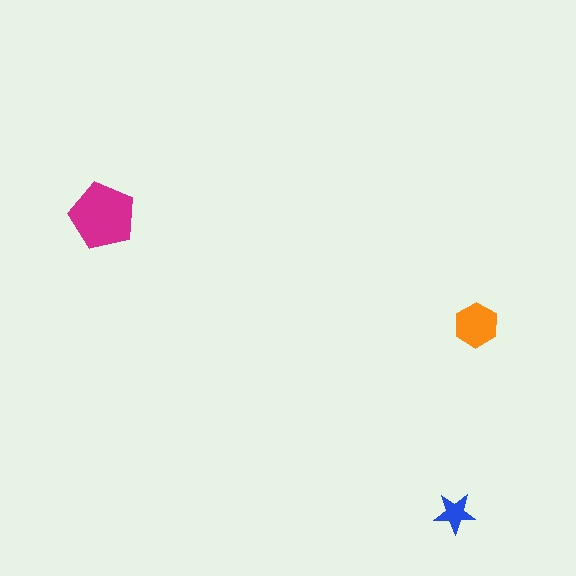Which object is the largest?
The magenta pentagon.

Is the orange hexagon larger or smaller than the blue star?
Larger.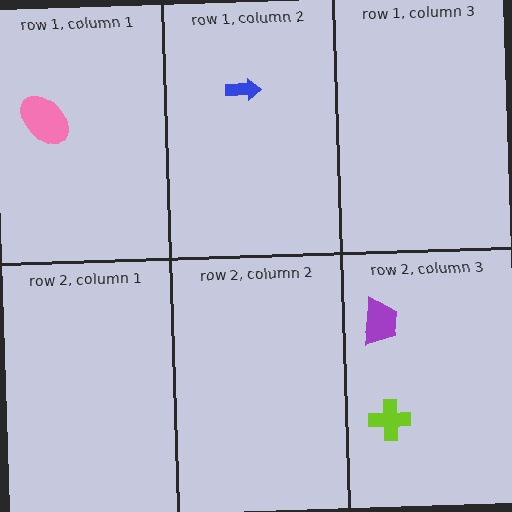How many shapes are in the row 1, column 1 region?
1.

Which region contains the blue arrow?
The row 1, column 2 region.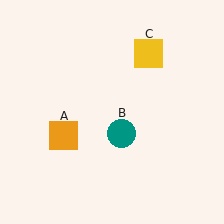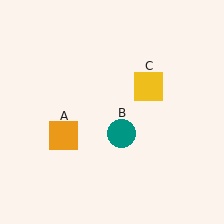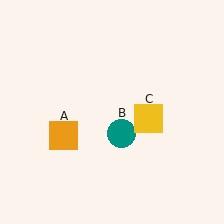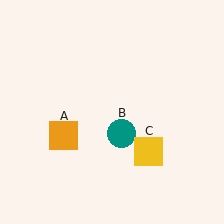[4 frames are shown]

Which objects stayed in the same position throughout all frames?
Orange square (object A) and teal circle (object B) remained stationary.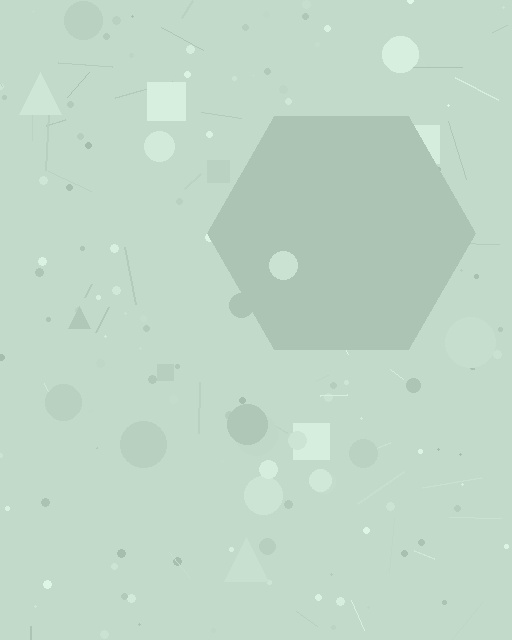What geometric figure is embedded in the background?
A hexagon is embedded in the background.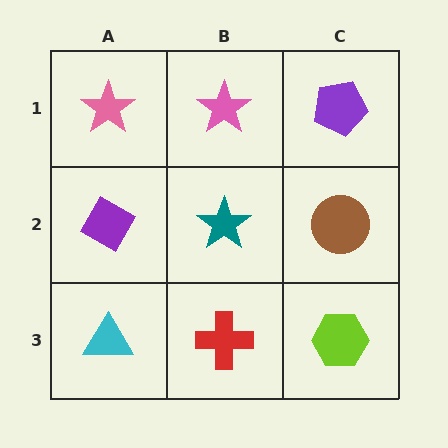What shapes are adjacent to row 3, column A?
A purple diamond (row 2, column A), a red cross (row 3, column B).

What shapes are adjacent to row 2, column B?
A pink star (row 1, column B), a red cross (row 3, column B), a purple diamond (row 2, column A), a brown circle (row 2, column C).